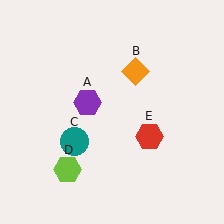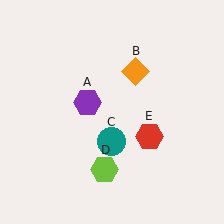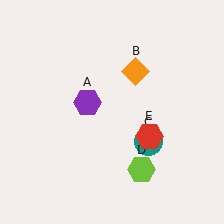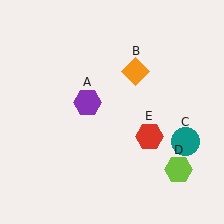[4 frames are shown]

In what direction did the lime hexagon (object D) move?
The lime hexagon (object D) moved right.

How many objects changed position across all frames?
2 objects changed position: teal circle (object C), lime hexagon (object D).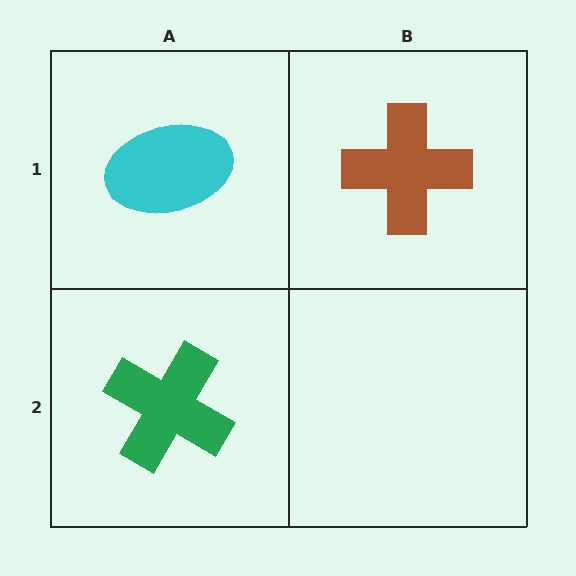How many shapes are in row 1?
2 shapes.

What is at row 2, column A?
A green cross.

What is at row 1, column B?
A brown cross.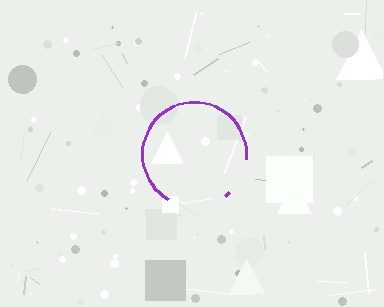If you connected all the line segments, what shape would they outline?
They would outline a circle.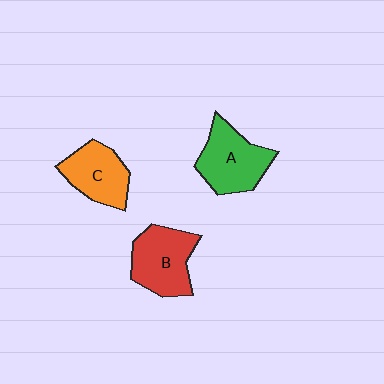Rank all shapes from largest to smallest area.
From largest to smallest: A (green), B (red), C (orange).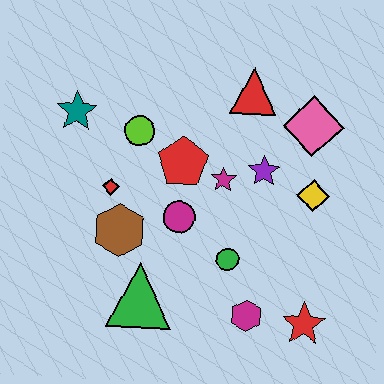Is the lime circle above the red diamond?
Yes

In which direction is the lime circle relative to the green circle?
The lime circle is above the green circle.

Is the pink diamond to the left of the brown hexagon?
No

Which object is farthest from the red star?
The teal star is farthest from the red star.